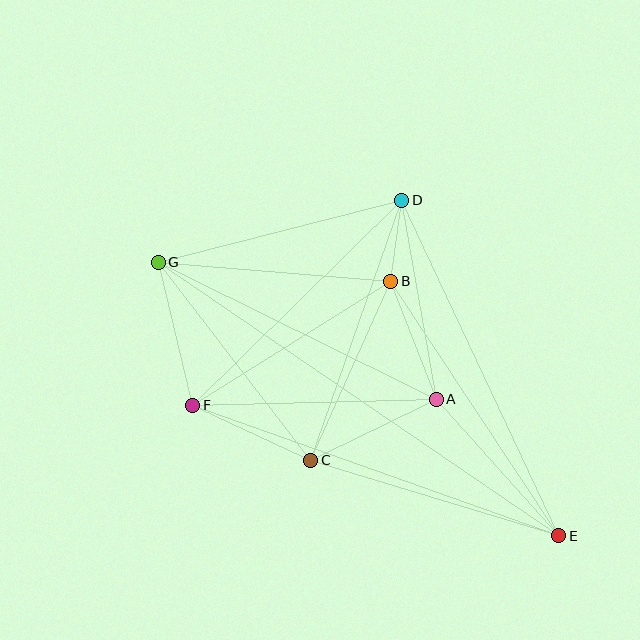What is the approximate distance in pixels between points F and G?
The distance between F and G is approximately 147 pixels.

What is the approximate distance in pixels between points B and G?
The distance between B and G is approximately 233 pixels.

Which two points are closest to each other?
Points B and D are closest to each other.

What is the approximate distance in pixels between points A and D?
The distance between A and D is approximately 202 pixels.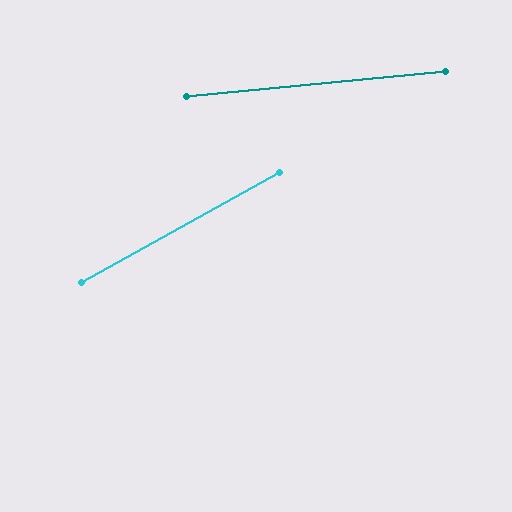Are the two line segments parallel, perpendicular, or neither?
Neither parallel nor perpendicular — they differ by about 24°.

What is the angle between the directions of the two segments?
Approximately 24 degrees.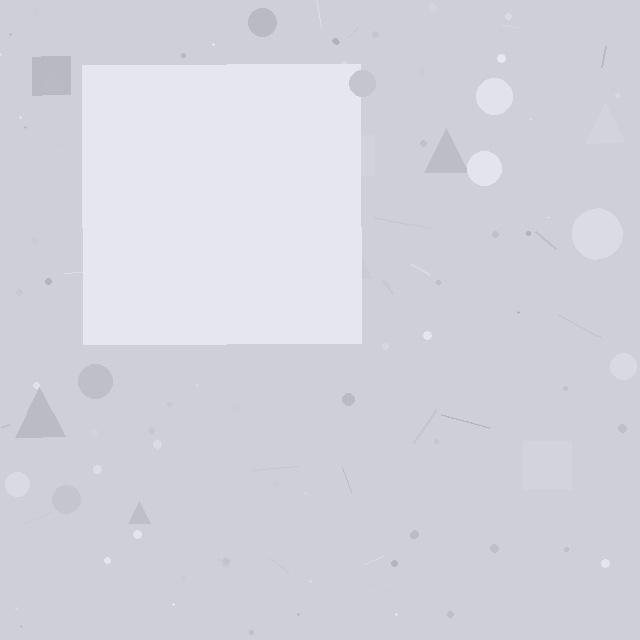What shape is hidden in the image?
A square is hidden in the image.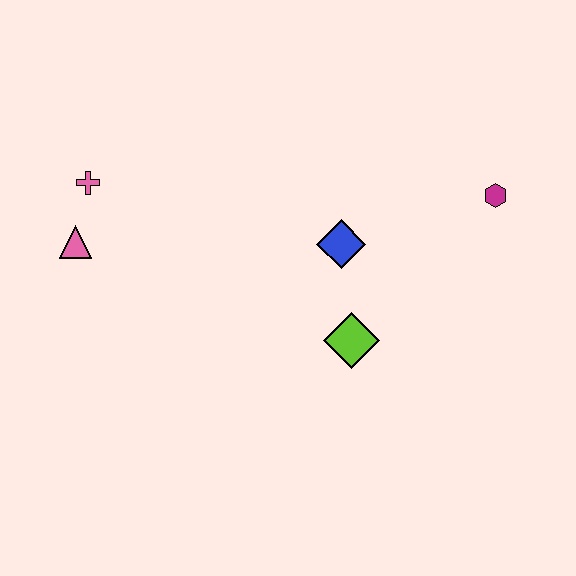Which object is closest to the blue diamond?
The lime diamond is closest to the blue diamond.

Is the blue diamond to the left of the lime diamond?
Yes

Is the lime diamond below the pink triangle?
Yes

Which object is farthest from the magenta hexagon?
The pink triangle is farthest from the magenta hexagon.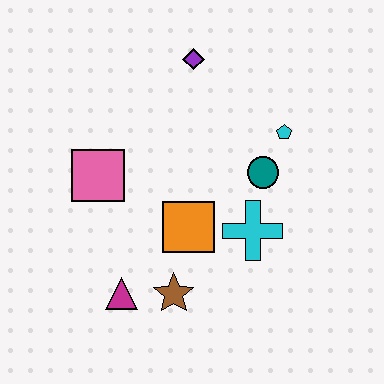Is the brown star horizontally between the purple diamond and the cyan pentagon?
No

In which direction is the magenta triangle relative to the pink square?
The magenta triangle is below the pink square.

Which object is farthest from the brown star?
The purple diamond is farthest from the brown star.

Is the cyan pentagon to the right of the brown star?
Yes